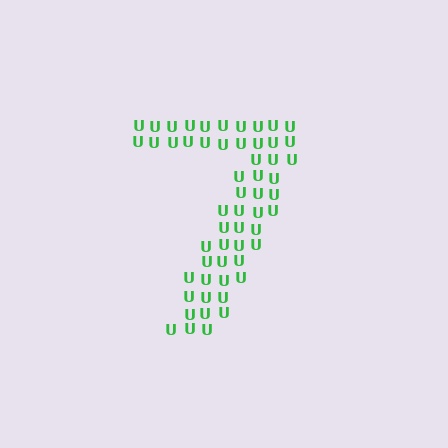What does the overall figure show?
The overall figure shows the digit 7.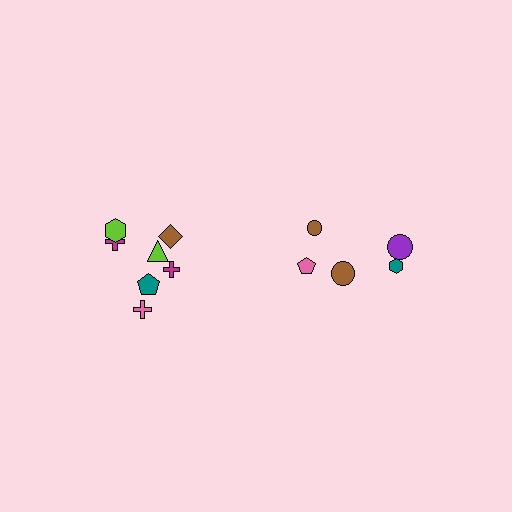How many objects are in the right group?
There are 5 objects.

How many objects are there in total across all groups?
There are 12 objects.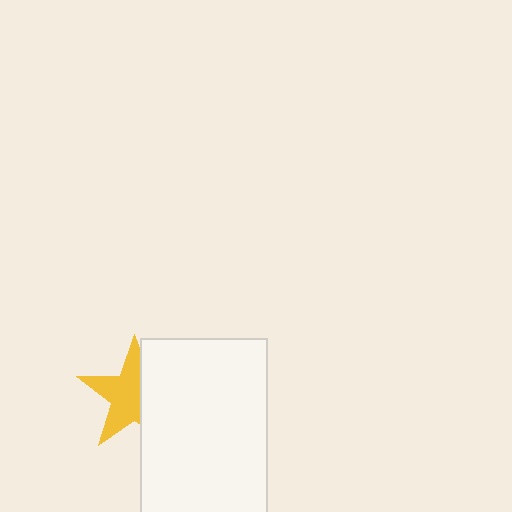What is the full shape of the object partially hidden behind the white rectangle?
The partially hidden object is a yellow star.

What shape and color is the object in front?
The object in front is a white rectangle.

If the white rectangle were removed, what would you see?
You would see the complete yellow star.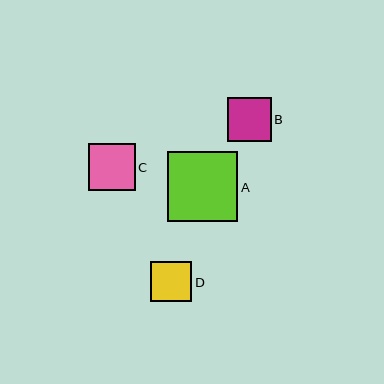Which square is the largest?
Square A is the largest with a size of approximately 70 pixels.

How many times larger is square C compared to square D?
Square C is approximately 1.1 times the size of square D.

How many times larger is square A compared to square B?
Square A is approximately 1.6 times the size of square B.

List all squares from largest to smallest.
From largest to smallest: A, C, B, D.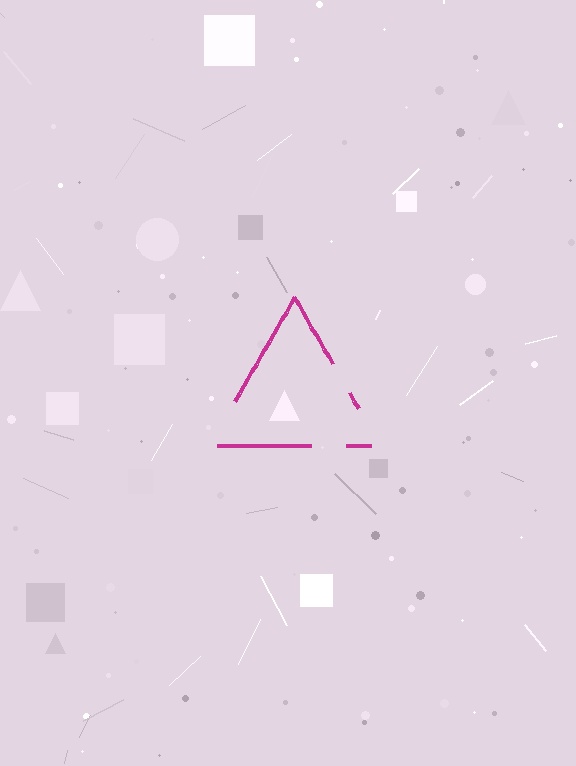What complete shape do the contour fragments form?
The contour fragments form a triangle.